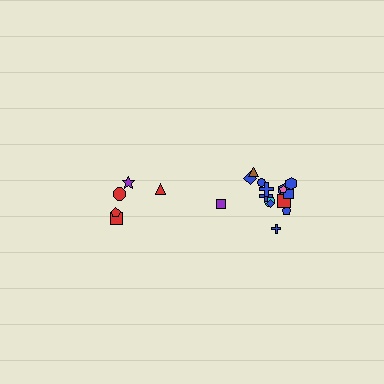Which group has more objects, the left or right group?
The right group.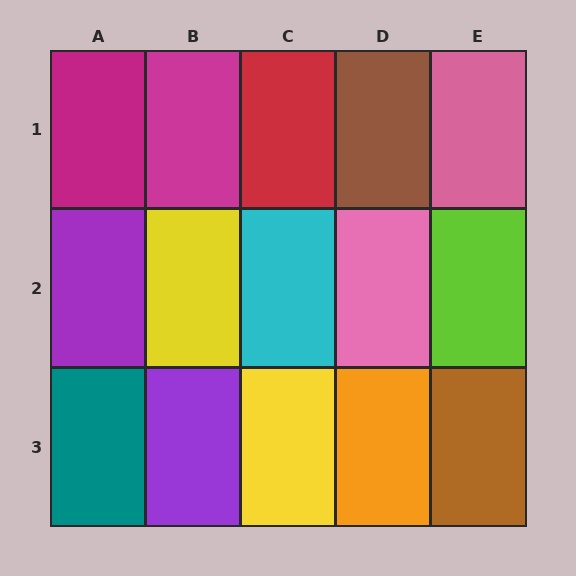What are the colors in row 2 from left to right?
Purple, yellow, cyan, pink, lime.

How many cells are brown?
2 cells are brown.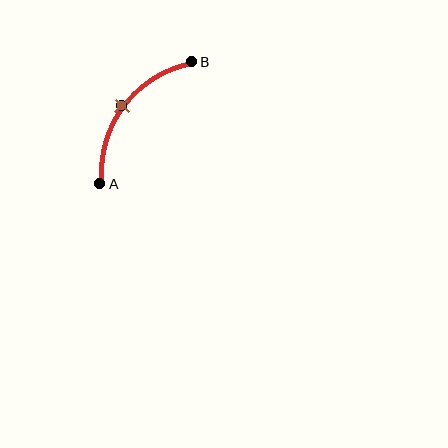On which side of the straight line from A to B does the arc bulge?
The arc bulges above and to the left of the straight line connecting A and B.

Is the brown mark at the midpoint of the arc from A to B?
Yes. The brown mark lies on the arc at equal arc-length from both A and B — it is the arc midpoint.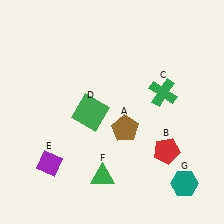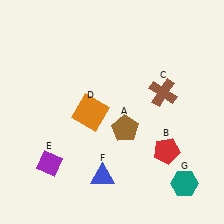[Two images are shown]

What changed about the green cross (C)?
In Image 1, C is green. In Image 2, it changed to brown.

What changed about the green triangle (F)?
In Image 1, F is green. In Image 2, it changed to blue.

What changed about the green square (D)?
In Image 1, D is green. In Image 2, it changed to orange.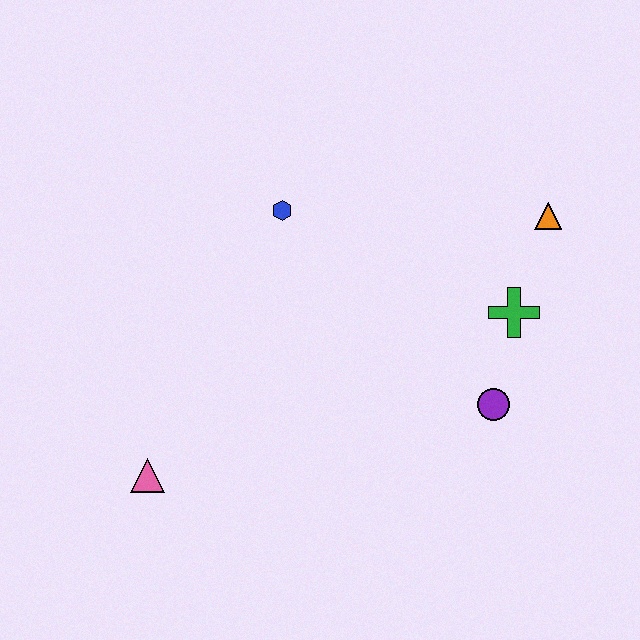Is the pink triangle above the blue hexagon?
No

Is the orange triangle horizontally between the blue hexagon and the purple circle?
No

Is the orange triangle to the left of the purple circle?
No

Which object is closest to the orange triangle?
The green cross is closest to the orange triangle.